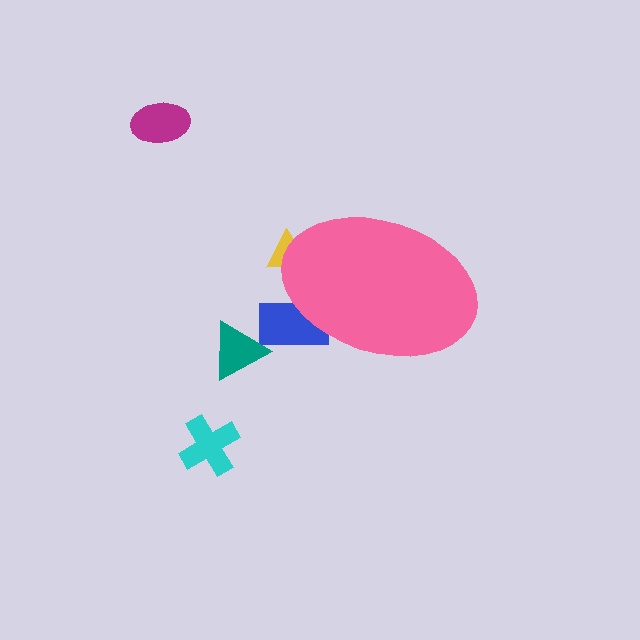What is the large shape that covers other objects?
A pink ellipse.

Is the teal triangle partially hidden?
No, the teal triangle is fully visible.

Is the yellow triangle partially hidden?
Yes, the yellow triangle is partially hidden behind the pink ellipse.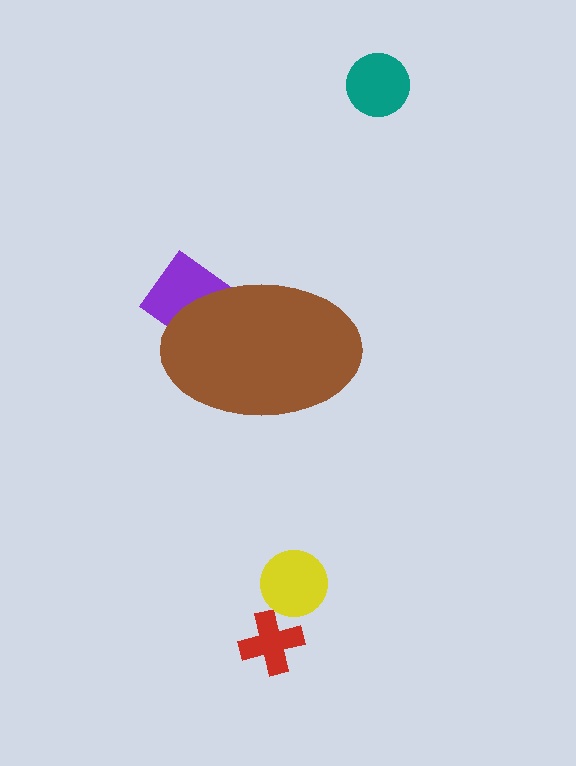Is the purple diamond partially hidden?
Yes, the purple diamond is partially hidden behind the brown ellipse.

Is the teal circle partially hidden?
No, the teal circle is fully visible.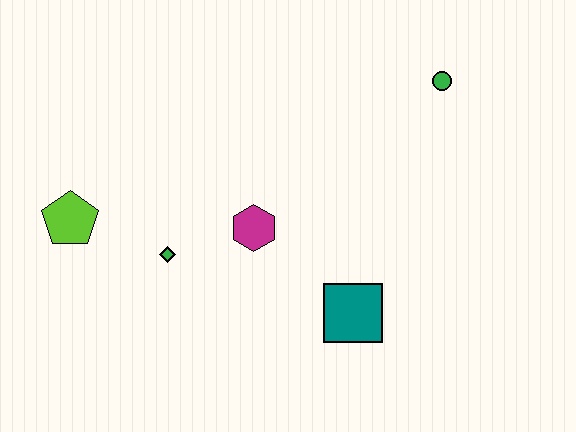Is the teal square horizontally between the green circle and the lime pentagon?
Yes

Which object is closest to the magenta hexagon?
The green diamond is closest to the magenta hexagon.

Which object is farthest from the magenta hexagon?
The green circle is farthest from the magenta hexagon.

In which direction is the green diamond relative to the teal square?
The green diamond is to the left of the teal square.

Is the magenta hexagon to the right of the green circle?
No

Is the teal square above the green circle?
No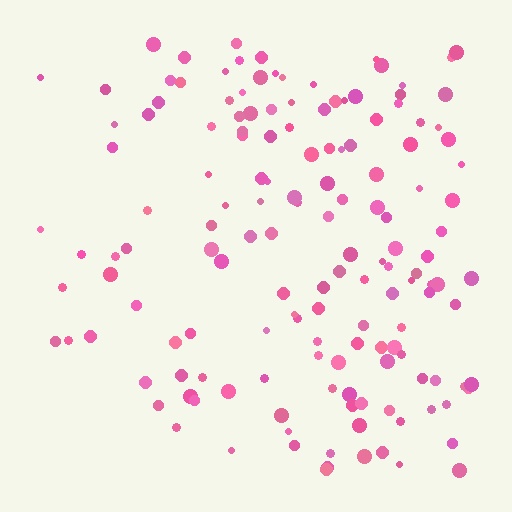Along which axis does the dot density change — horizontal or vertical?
Horizontal.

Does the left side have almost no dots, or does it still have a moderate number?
Still a moderate number, just noticeably fewer than the right.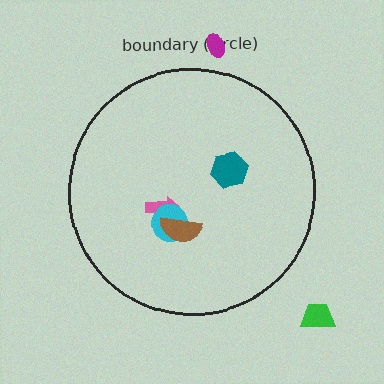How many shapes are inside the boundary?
4 inside, 2 outside.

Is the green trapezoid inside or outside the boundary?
Outside.